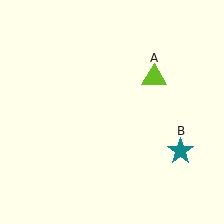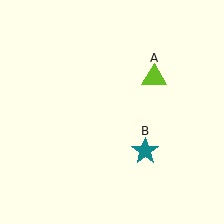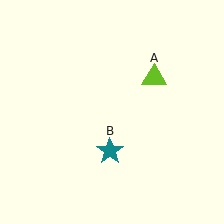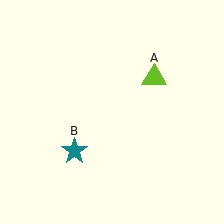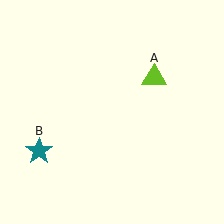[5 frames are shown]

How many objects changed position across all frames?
1 object changed position: teal star (object B).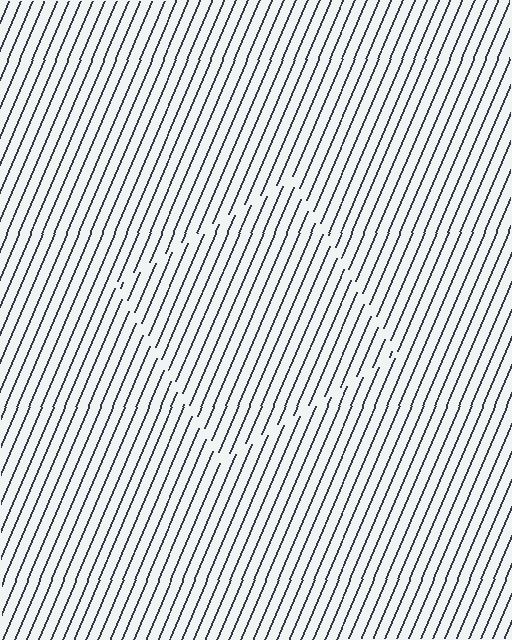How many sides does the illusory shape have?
4 sides — the line-ends trace a square.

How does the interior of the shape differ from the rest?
The interior of the shape contains the same grating, shifted by half a period — the contour is defined by the phase discontinuity where line-ends from the inner and outer gratings abut.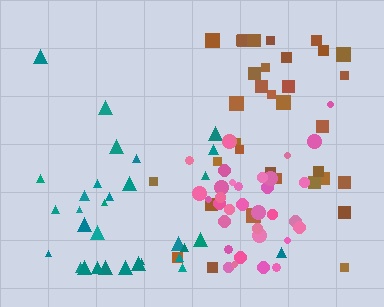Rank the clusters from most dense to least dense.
pink, teal, brown.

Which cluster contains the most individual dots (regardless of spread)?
Brown (35).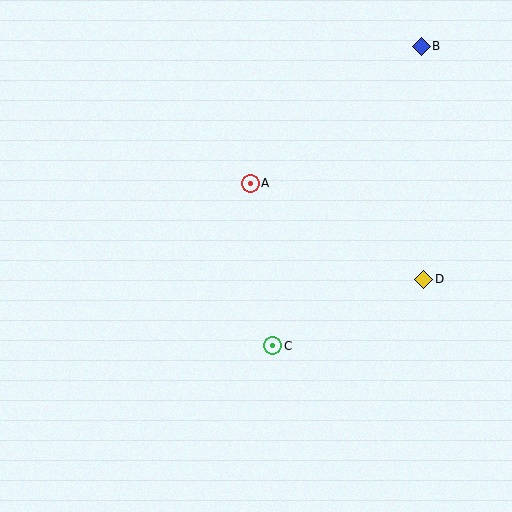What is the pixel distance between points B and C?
The distance between B and C is 335 pixels.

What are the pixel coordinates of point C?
Point C is at (273, 346).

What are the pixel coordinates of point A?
Point A is at (250, 183).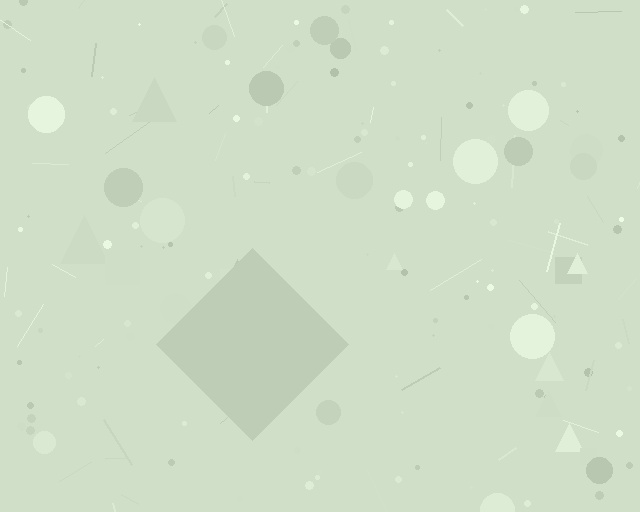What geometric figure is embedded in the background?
A diamond is embedded in the background.